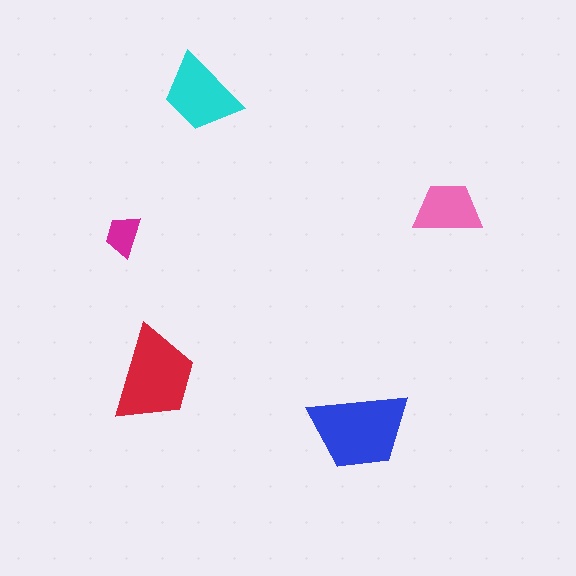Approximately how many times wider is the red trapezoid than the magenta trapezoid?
About 2.5 times wider.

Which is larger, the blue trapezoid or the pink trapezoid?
The blue one.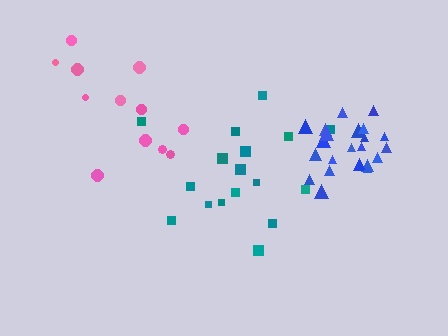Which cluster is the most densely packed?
Blue.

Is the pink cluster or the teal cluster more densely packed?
Pink.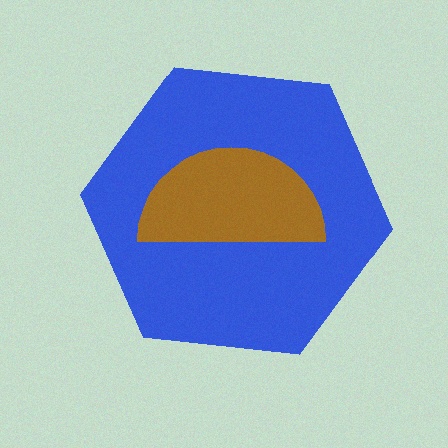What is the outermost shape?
The blue hexagon.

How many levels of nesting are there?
2.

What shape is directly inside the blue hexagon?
The brown semicircle.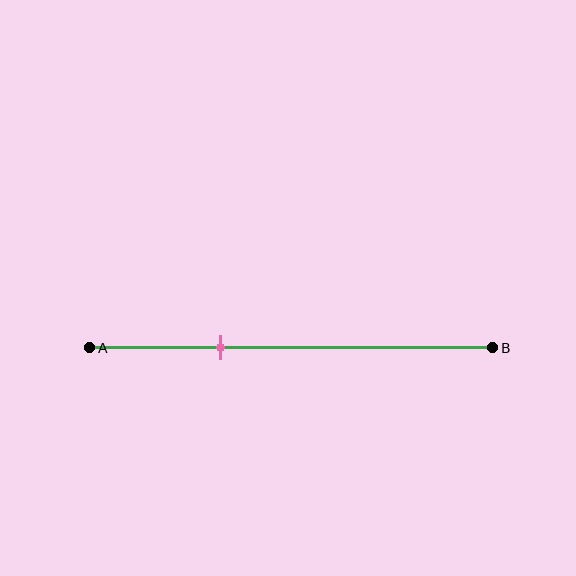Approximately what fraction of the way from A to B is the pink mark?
The pink mark is approximately 30% of the way from A to B.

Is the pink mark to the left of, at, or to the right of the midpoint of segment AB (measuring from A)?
The pink mark is to the left of the midpoint of segment AB.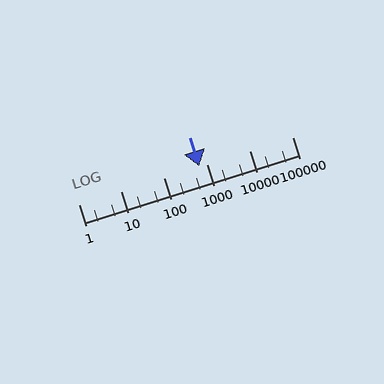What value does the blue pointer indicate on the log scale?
The pointer indicates approximately 660.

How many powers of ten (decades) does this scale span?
The scale spans 5 decades, from 1 to 100000.